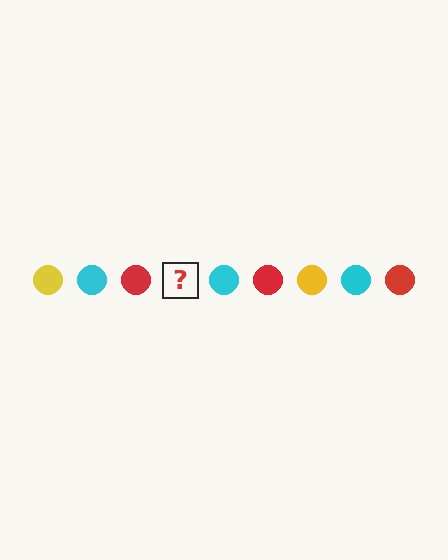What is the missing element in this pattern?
The missing element is a yellow circle.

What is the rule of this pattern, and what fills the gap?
The rule is that the pattern cycles through yellow, cyan, red circles. The gap should be filled with a yellow circle.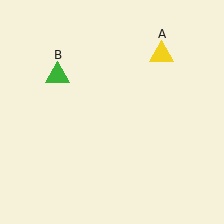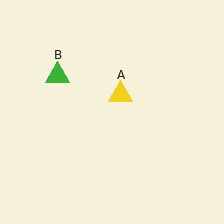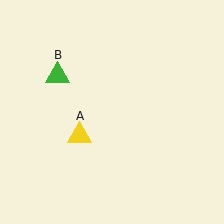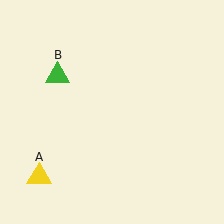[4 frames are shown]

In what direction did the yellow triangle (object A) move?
The yellow triangle (object A) moved down and to the left.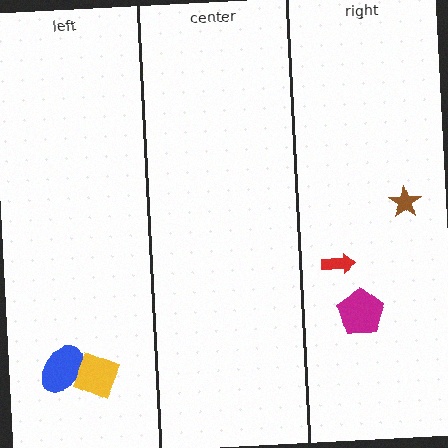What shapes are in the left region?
The blue ellipse, the yellow diamond.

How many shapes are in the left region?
2.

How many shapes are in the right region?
3.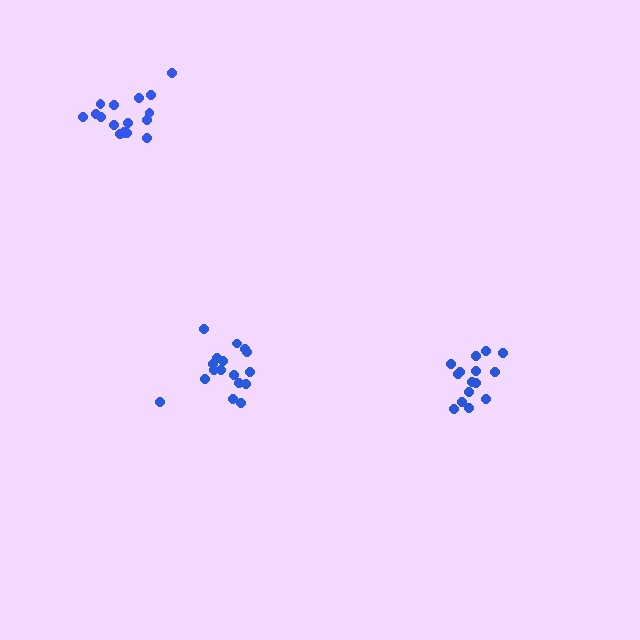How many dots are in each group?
Group 1: 15 dots, Group 2: 17 dots, Group 3: 17 dots (49 total).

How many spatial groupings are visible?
There are 3 spatial groupings.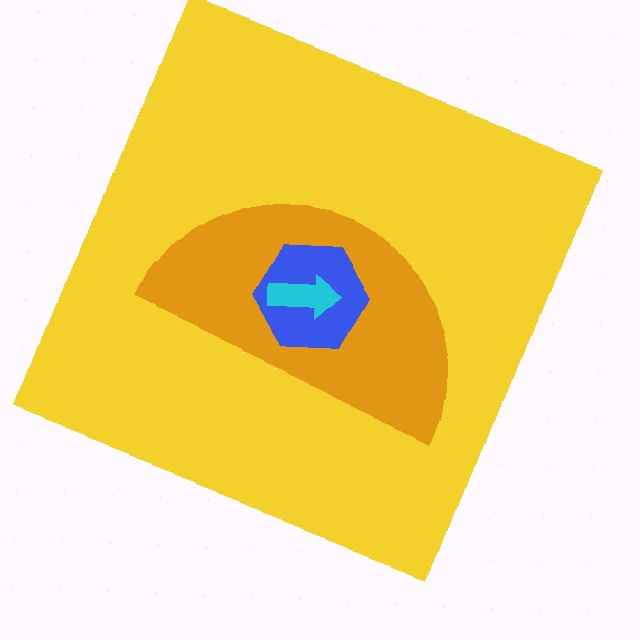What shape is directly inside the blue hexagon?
The cyan arrow.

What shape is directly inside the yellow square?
The orange semicircle.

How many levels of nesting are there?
4.